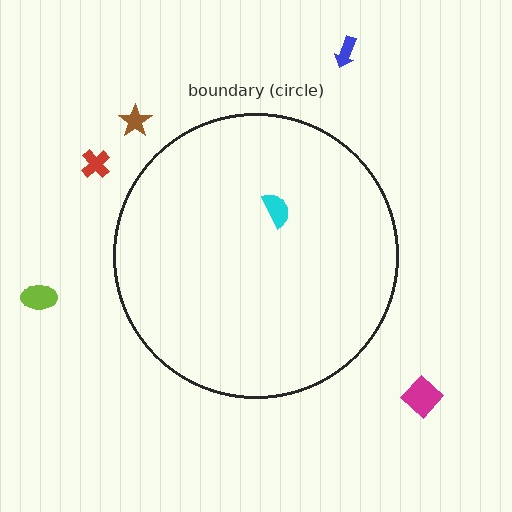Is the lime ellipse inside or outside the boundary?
Outside.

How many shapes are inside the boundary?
1 inside, 5 outside.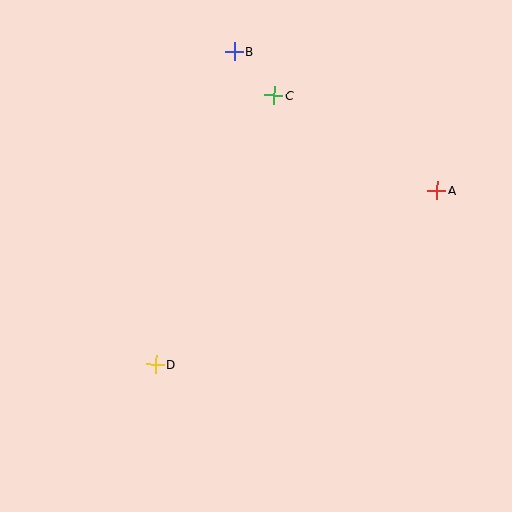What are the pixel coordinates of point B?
Point B is at (234, 51).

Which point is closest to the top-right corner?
Point A is closest to the top-right corner.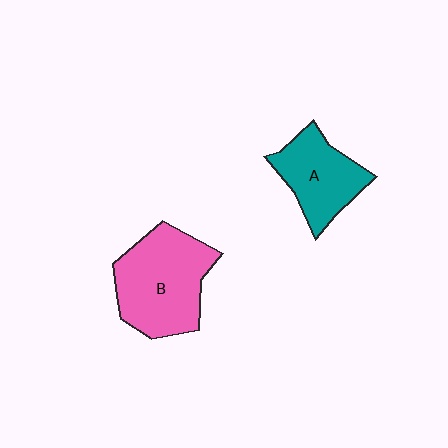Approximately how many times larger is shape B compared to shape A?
Approximately 1.5 times.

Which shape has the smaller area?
Shape A (teal).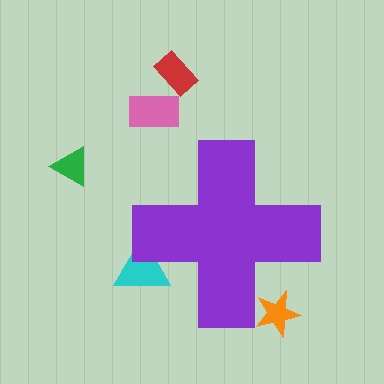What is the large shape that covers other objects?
A purple cross.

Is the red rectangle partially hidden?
No, the red rectangle is fully visible.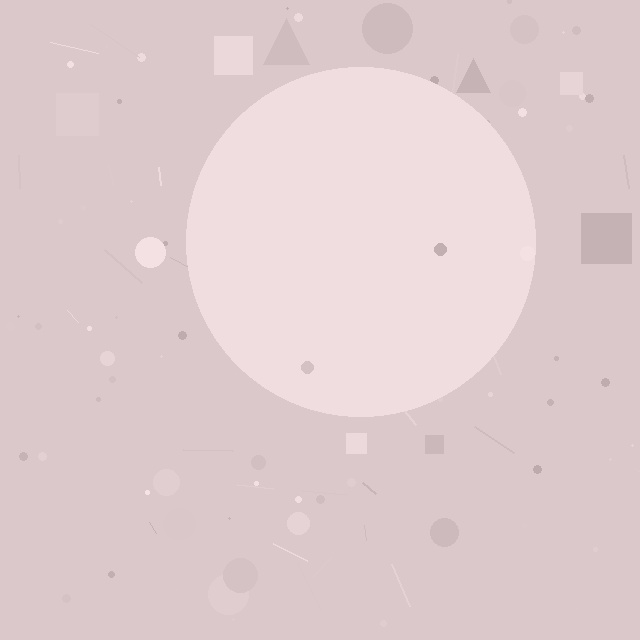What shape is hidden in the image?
A circle is hidden in the image.